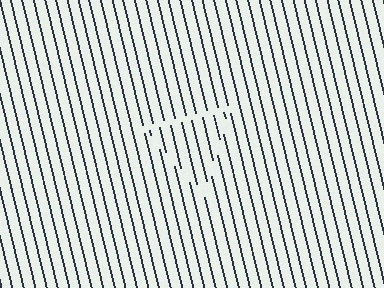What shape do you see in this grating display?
An illusory triangle. The interior of the shape contains the same grating, shifted by half a period — the contour is defined by the phase discontinuity where line-ends from the inner and outer gratings abut.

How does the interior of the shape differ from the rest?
The interior of the shape contains the same grating, shifted by half a period — the contour is defined by the phase discontinuity where line-ends from the inner and outer gratings abut.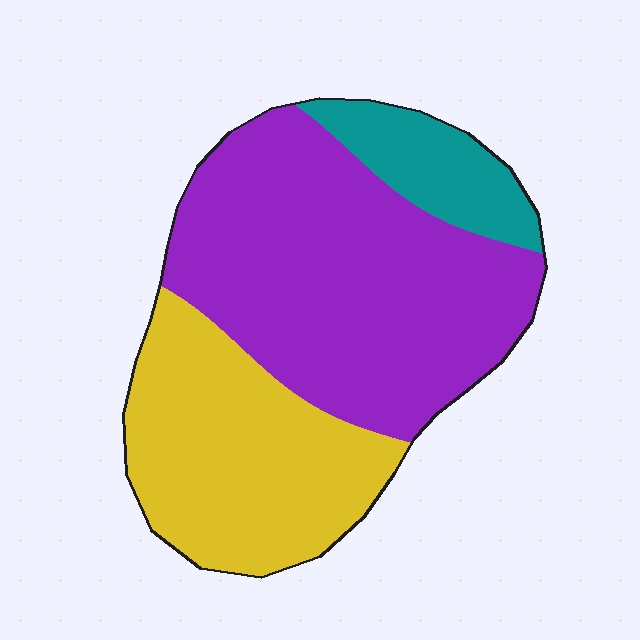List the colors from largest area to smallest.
From largest to smallest: purple, yellow, teal.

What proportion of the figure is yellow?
Yellow takes up about one third (1/3) of the figure.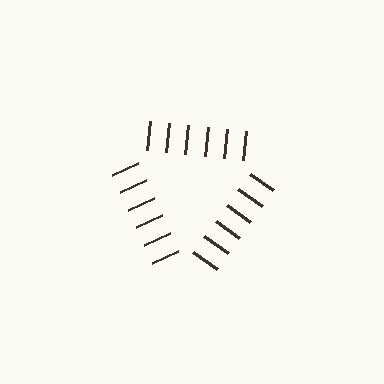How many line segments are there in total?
18 — 6 along each of the 3 edges.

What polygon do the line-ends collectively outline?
An illusory triangle — the line segments terminate on its edges but no continuous stroke is drawn.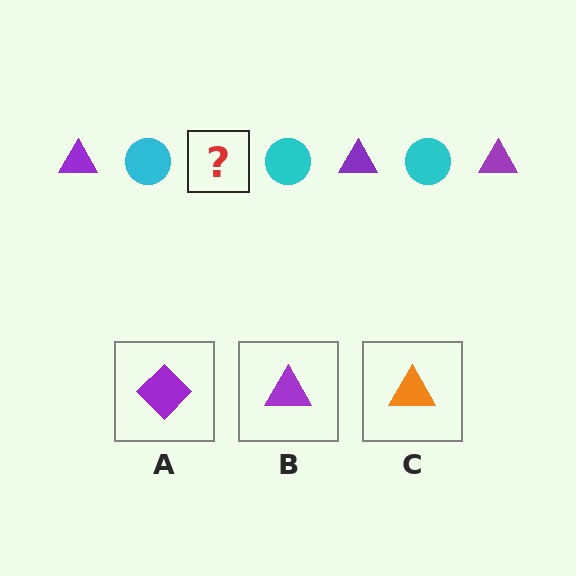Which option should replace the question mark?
Option B.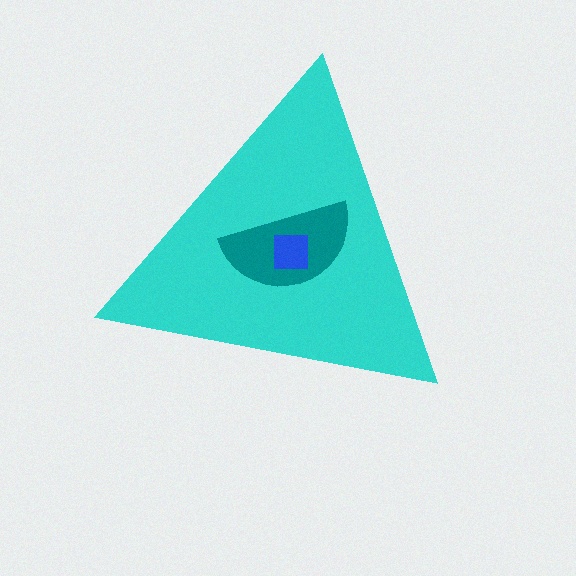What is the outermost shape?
The cyan triangle.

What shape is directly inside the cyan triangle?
The teal semicircle.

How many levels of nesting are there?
3.